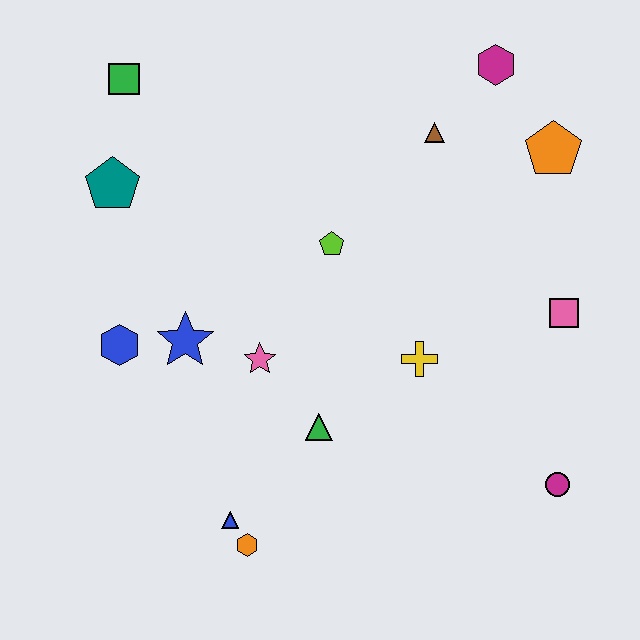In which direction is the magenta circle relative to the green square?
The magenta circle is to the right of the green square.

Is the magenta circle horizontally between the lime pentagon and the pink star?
No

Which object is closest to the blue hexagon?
The blue star is closest to the blue hexagon.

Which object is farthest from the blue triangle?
The magenta hexagon is farthest from the blue triangle.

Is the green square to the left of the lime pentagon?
Yes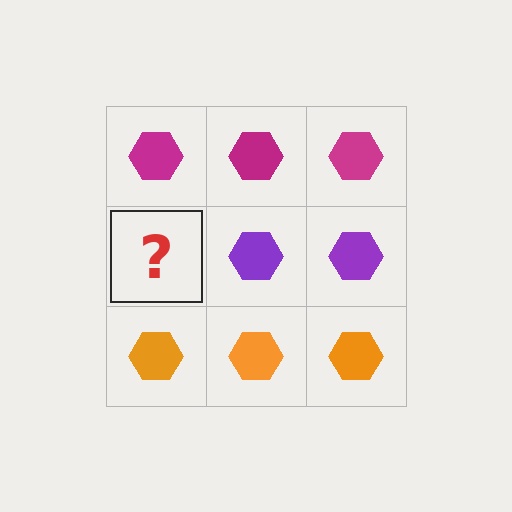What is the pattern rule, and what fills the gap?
The rule is that each row has a consistent color. The gap should be filled with a purple hexagon.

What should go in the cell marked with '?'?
The missing cell should contain a purple hexagon.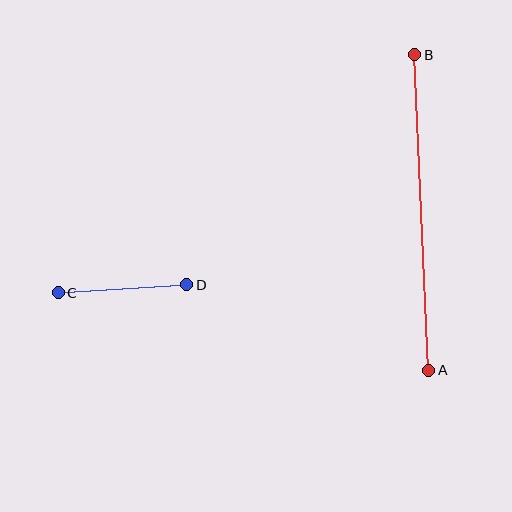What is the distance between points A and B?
The distance is approximately 316 pixels.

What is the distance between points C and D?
The distance is approximately 129 pixels.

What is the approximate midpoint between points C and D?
The midpoint is at approximately (123, 289) pixels.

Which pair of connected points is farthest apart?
Points A and B are farthest apart.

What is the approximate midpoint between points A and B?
The midpoint is at approximately (422, 212) pixels.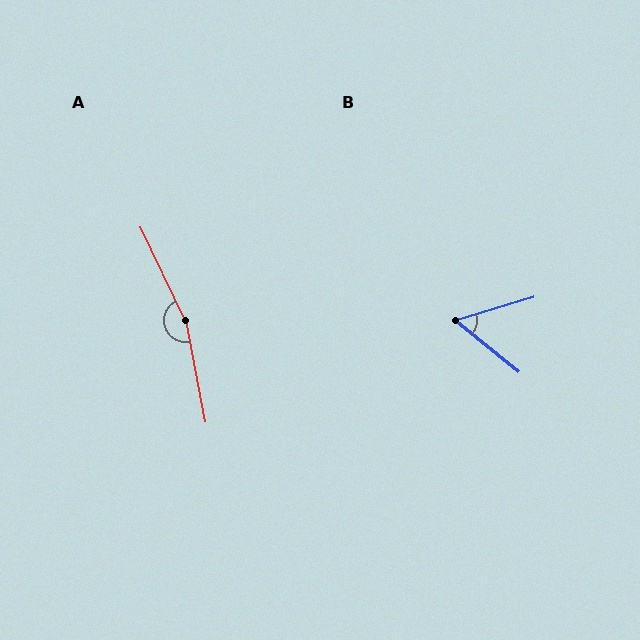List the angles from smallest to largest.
B (56°), A (166°).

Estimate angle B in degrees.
Approximately 56 degrees.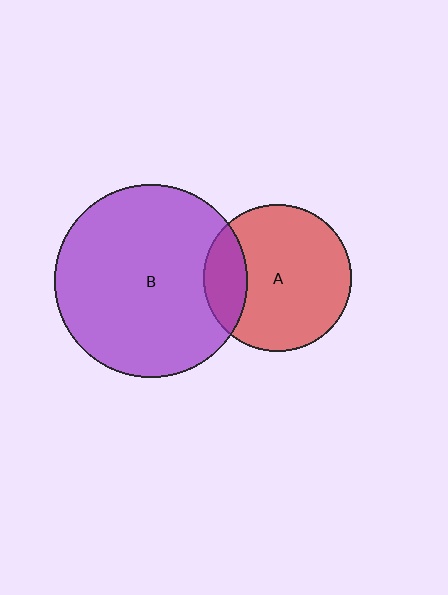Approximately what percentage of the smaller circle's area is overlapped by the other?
Approximately 20%.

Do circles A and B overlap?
Yes.